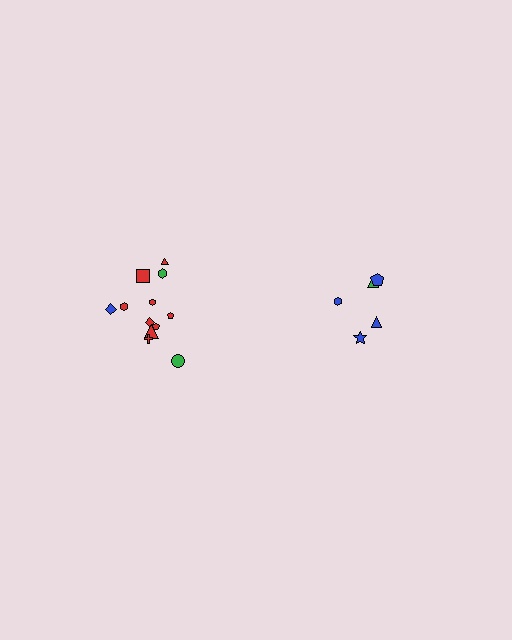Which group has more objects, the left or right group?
The left group.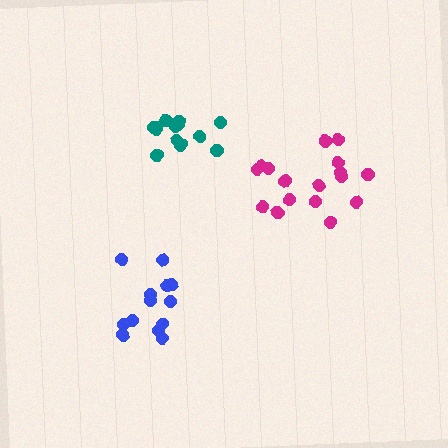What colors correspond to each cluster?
The clusters are colored: blue, magenta, teal.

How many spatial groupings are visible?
There are 3 spatial groupings.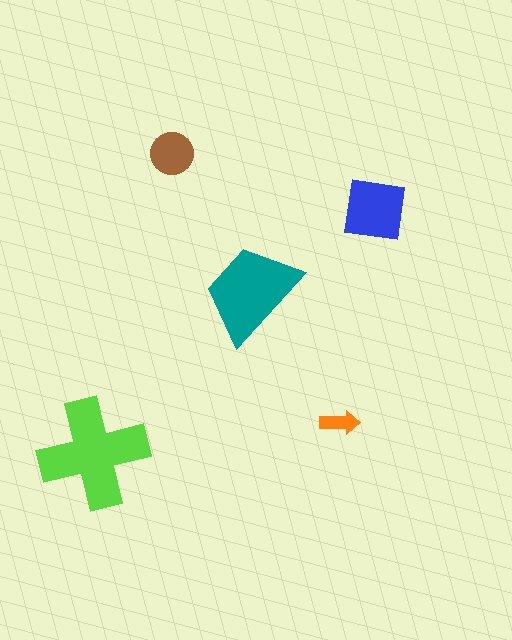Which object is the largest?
The lime cross.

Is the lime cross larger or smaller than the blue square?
Larger.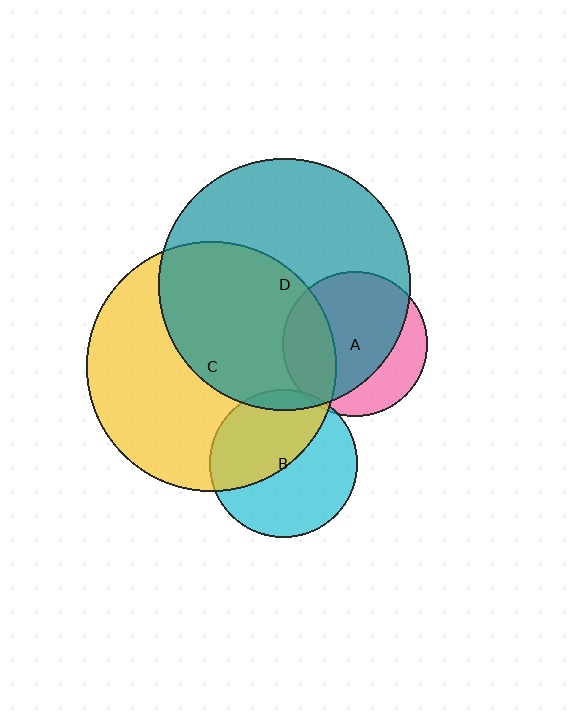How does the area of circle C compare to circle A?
Approximately 3.0 times.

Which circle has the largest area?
Circle D (teal).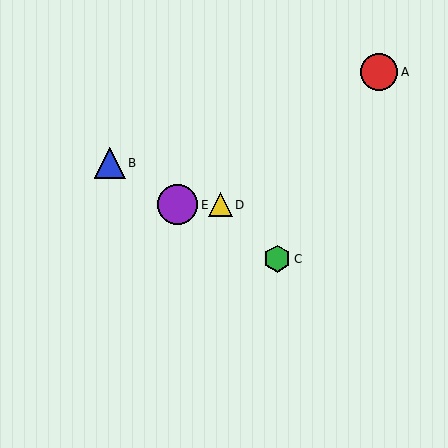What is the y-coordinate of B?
Object B is at y≈163.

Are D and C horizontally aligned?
No, D is at y≈205 and C is at y≈259.